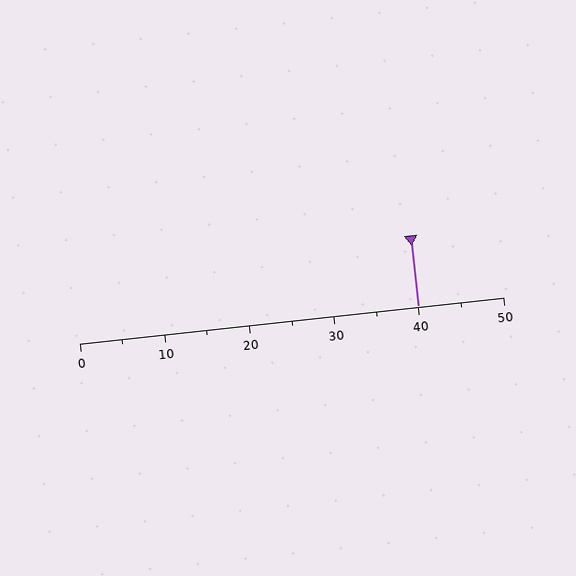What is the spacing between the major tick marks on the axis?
The major ticks are spaced 10 apart.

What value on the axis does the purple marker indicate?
The marker indicates approximately 40.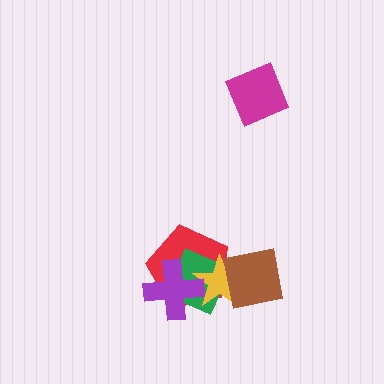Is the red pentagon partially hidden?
Yes, it is partially covered by another shape.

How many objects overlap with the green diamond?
4 objects overlap with the green diamond.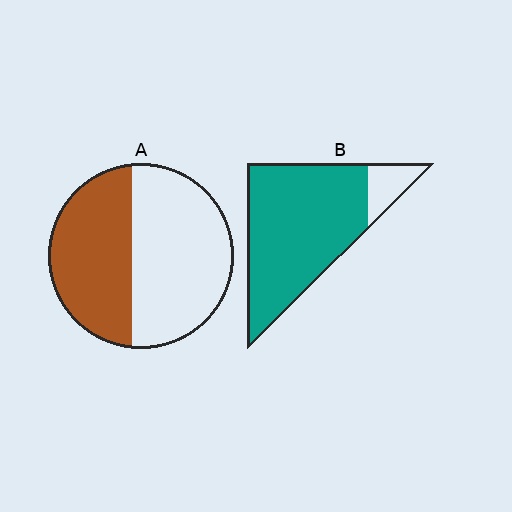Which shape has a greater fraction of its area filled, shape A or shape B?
Shape B.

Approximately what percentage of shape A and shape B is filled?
A is approximately 45% and B is approximately 85%.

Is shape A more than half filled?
No.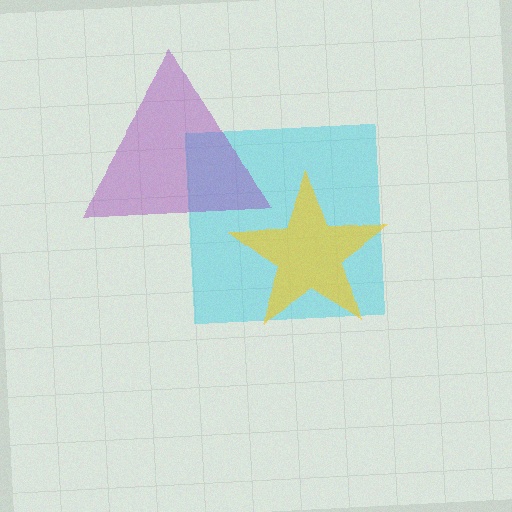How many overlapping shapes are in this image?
There are 3 overlapping shapes in the image.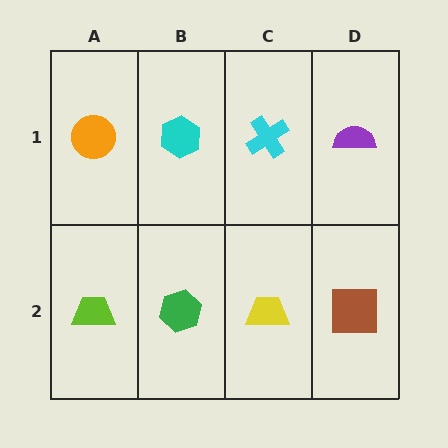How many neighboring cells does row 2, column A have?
2.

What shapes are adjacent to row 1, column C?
A yellow trapezoid (row 2, column C), a cyan hexagon (row 1, column B), a purple semicircle (row 1, column D).